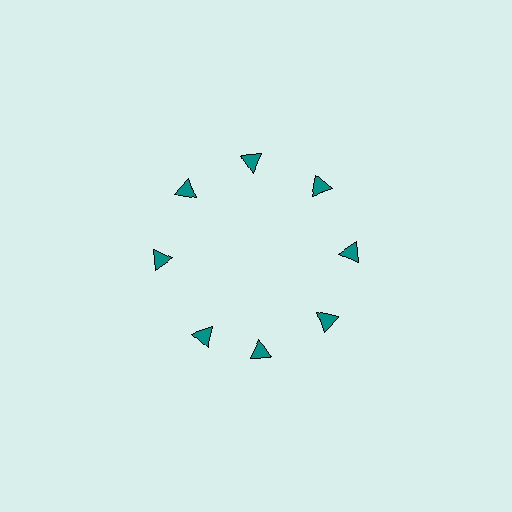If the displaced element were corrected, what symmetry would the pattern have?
It would have 8-fold rotational symmetry — the pattern would map onto itself every 45 degrees.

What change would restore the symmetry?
The symmetry would be restored by rotating it back into even spacing with its neighbors so that all 8 triangles sit at equal angles and equal distance from the center.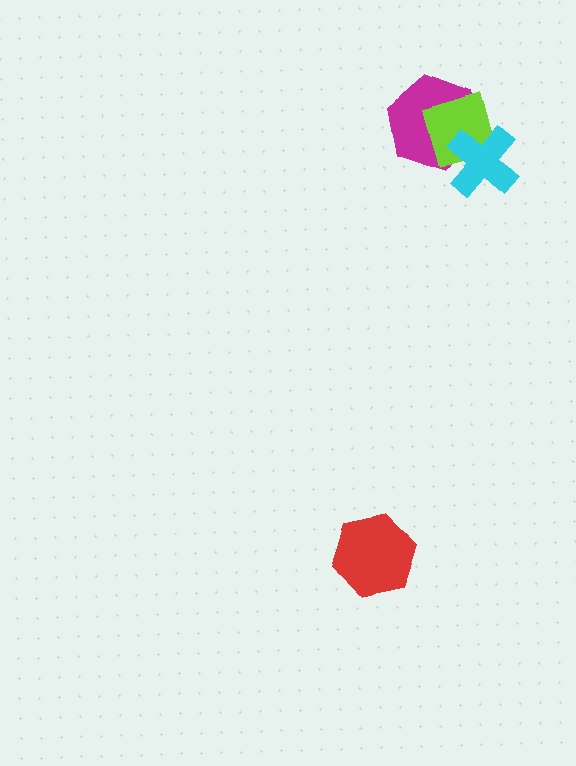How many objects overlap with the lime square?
2 objects overlap with the lime square.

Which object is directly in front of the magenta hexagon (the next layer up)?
The lime square is directly in front of the magenta hexagon.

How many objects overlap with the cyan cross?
2 objects overlap with the cyan cross.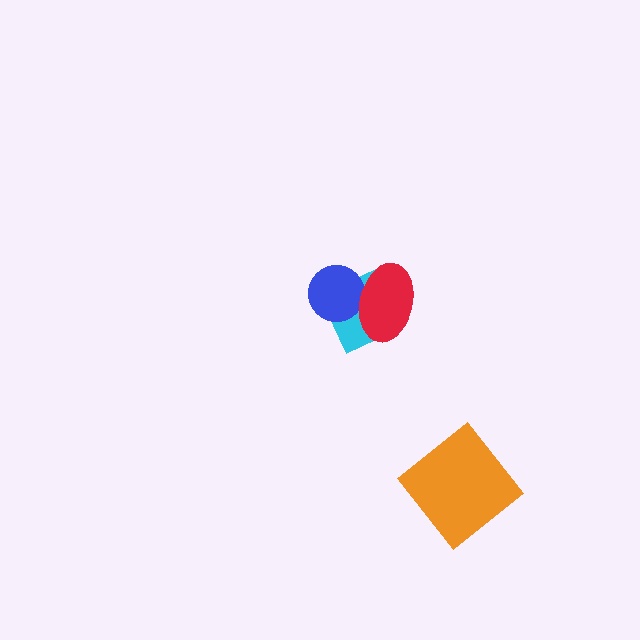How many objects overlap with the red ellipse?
2 objects overlap with the red ellipse.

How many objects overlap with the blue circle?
2 objects overlap with the blue circle.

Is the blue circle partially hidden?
Yes, it is partially covered by another shape.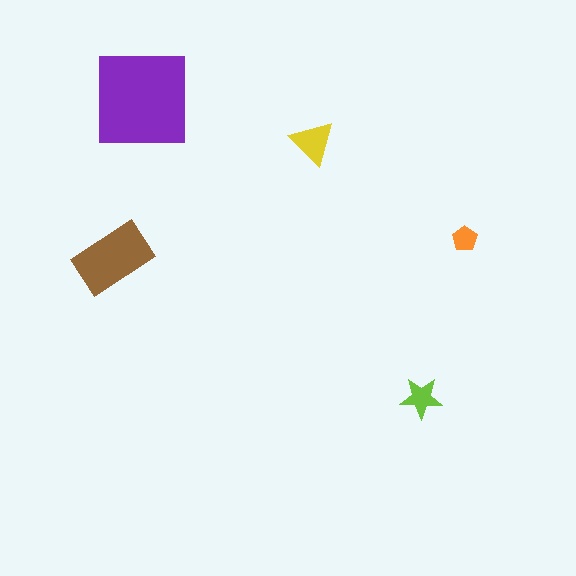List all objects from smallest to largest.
The orange pentagon, the lime star, the yellow triangle, the brown rectangle, the purple square.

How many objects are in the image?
There are 5 objects in the image.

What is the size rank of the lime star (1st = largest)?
4th.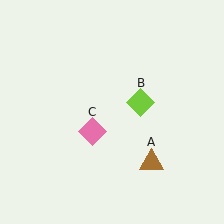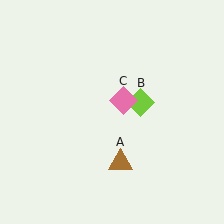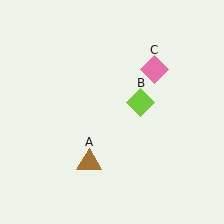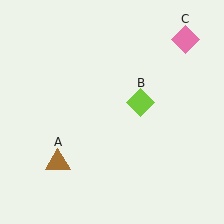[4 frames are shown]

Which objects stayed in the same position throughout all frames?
Lime diamond (object B) remained stationary.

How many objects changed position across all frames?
2 objects changed position: brown triangle (object A), pink diamond (object C).